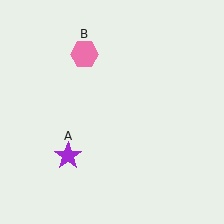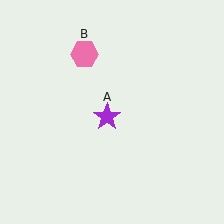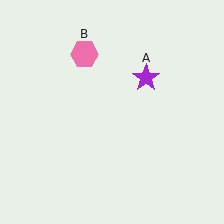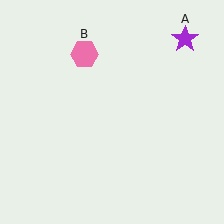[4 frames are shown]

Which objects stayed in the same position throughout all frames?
Pink hexagon (object B) remained stationary.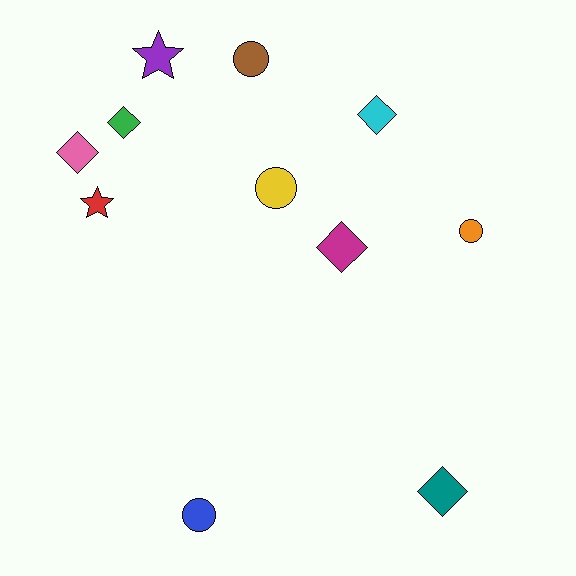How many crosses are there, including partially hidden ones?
There are no crosses.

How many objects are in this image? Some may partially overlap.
There are 11 objects.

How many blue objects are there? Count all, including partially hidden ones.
There is 1 blue object.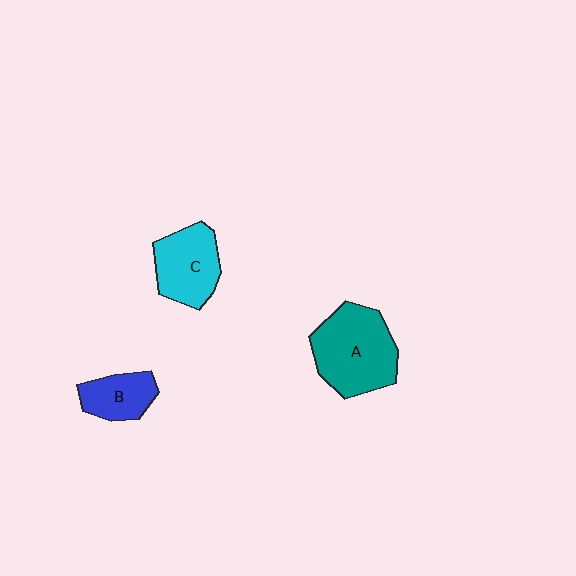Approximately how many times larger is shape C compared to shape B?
Approximately 1.4 times.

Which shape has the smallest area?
Shape B (blue).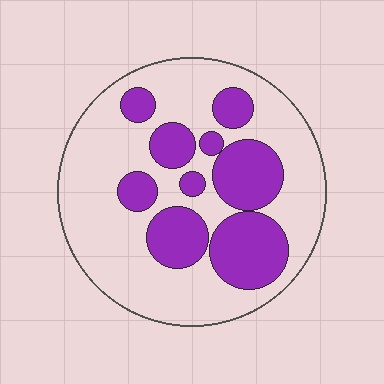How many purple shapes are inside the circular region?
9.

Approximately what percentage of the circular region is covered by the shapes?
Approximately 35%.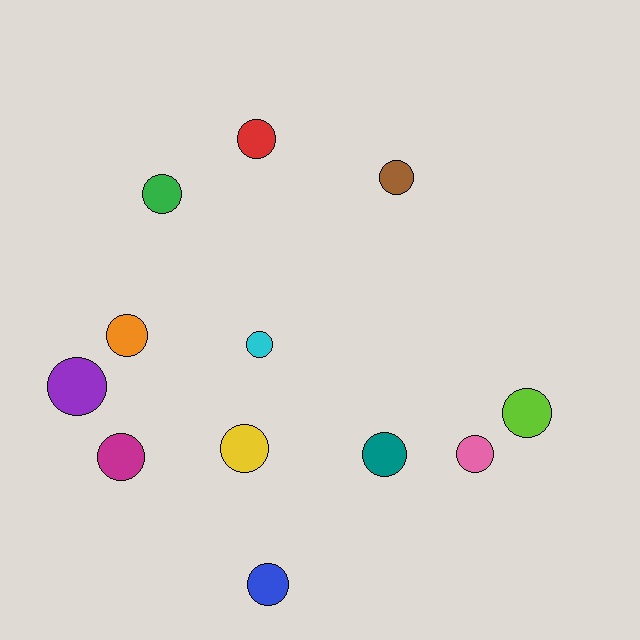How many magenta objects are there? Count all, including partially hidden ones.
There is 1 magenta object.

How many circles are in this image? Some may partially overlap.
There are 12 circles.